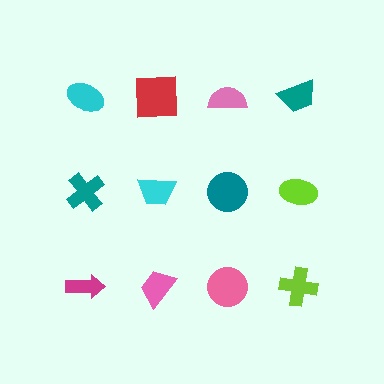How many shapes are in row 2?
4 shapes.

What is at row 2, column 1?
A teal cross.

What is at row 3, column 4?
A lime cross.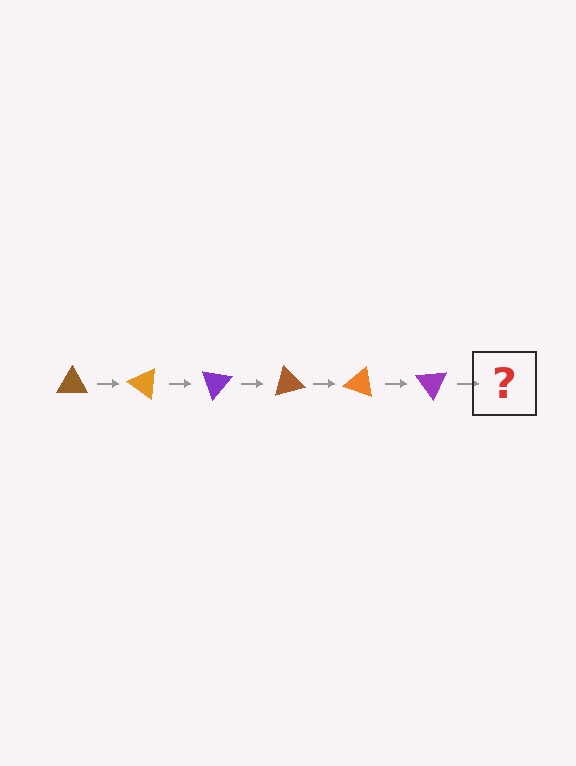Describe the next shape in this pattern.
It should be a brown triangle, rotated 210 degrees from the start.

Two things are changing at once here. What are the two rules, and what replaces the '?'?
The two rules are that it rotates 35 degrees each step and the color cycles through brown, orange, and purple. The '?' should be a brown triangle, rotated 210 degrees from the start.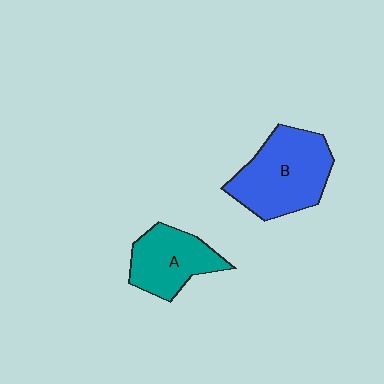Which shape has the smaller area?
Shape A (teal).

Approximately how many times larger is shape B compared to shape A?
Approximately 1.4 times.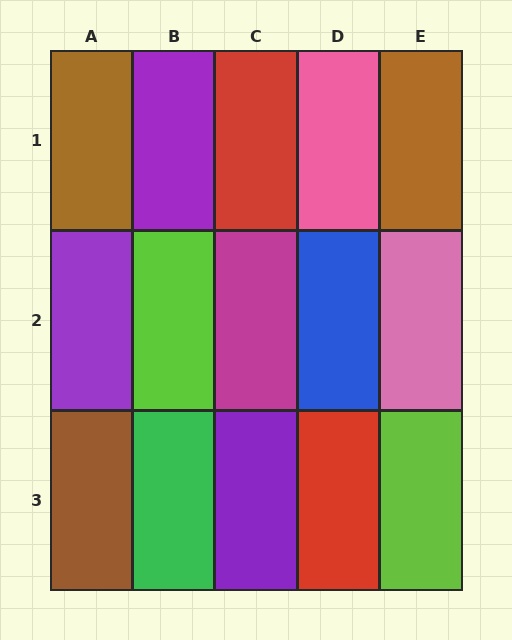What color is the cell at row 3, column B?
Green.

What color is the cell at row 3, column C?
Purple.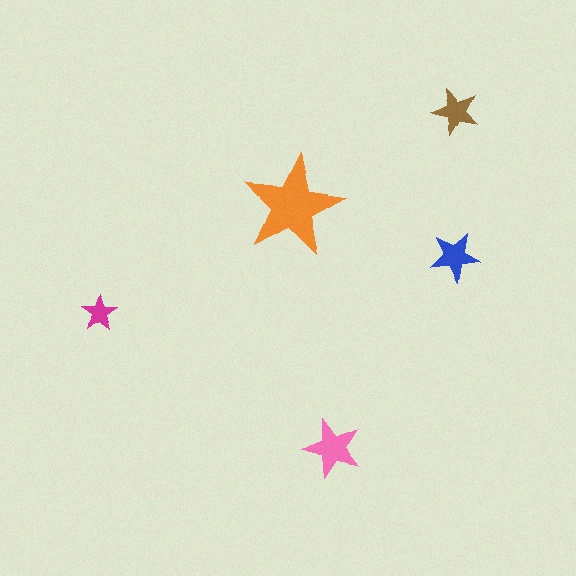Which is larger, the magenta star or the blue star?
The blue one.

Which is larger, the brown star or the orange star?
The orange one.